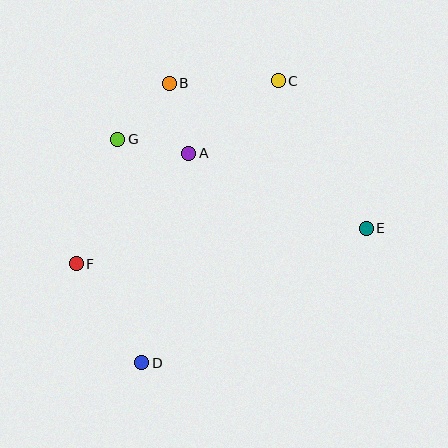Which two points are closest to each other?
Points A and G are closest to each other.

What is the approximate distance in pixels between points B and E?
The distance between B and E is approximately 245 pixels.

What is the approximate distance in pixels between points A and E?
The distance between A and E is approximately 193 pixels.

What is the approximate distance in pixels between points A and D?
The distance between A and D is approximately 215 pixels.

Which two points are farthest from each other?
Points C and D are farthest from each other.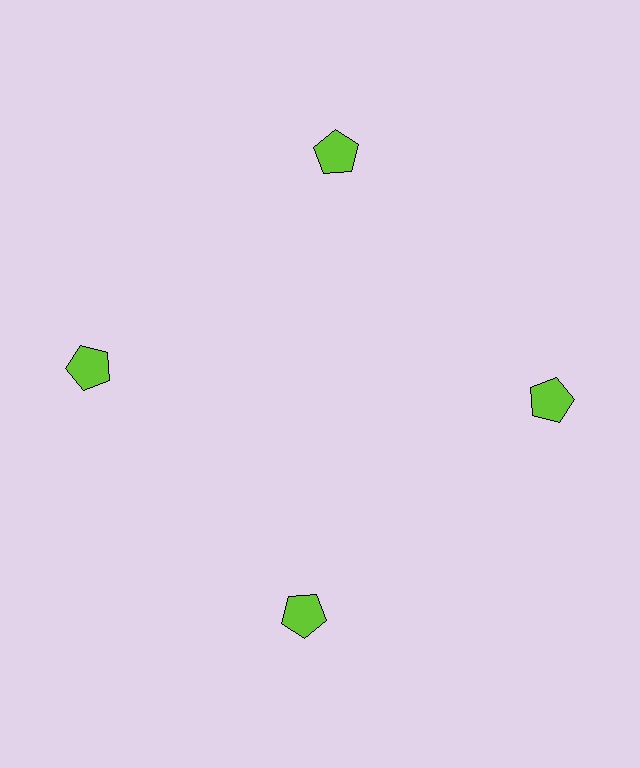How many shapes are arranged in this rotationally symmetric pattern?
There are 4 shapes, arranged in 4 groups of 1.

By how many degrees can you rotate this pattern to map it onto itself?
The pattern maps onto itself every 90 degrees of rotation.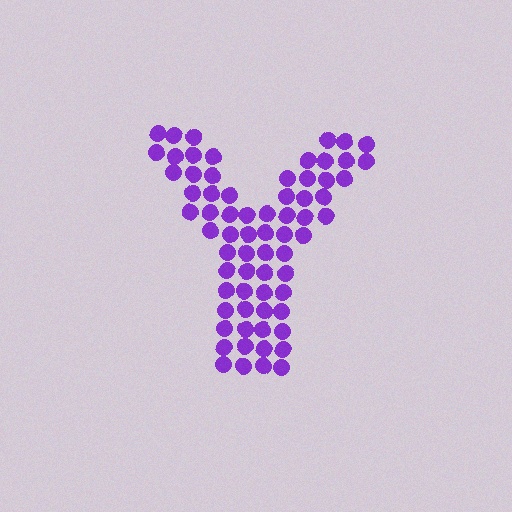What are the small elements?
The small elements are circles.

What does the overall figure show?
The overall figure shows the letter Y.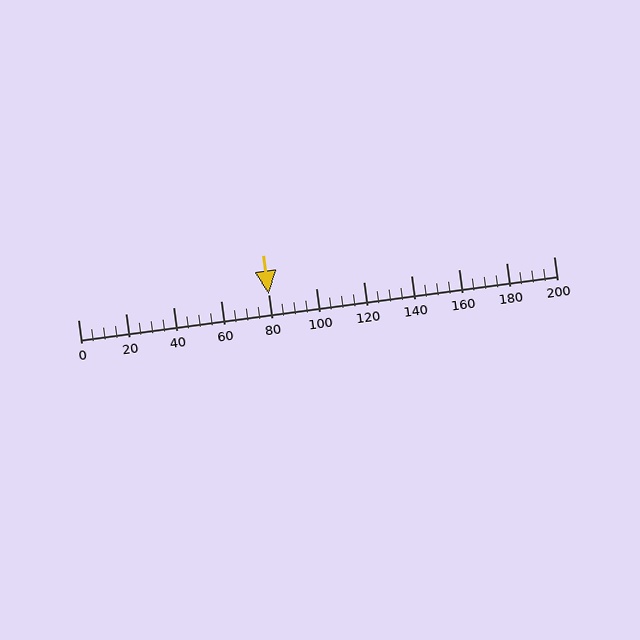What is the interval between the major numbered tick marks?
The major tick marks are spaced 20 units apart.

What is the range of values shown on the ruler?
The ruler shows values from 0 to 200.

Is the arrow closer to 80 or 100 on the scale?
The arrow is closer to 80.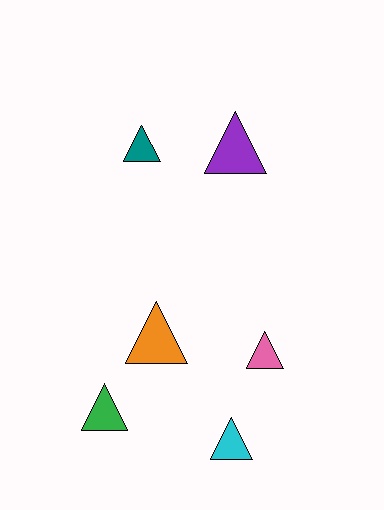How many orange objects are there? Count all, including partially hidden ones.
There is 1 orange object.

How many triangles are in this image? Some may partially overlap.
There are 6 triangles.